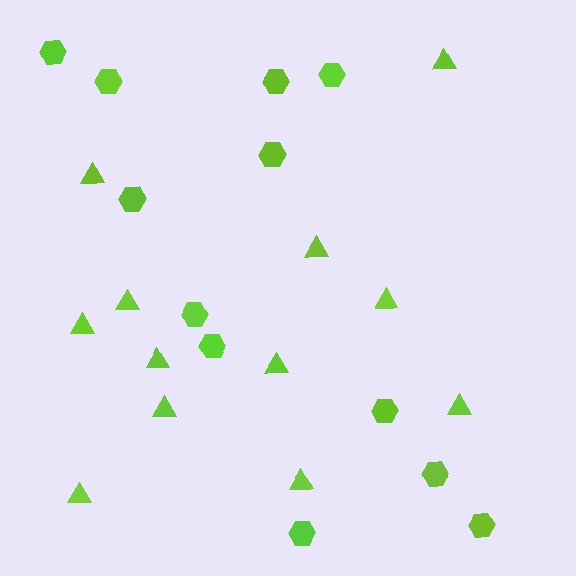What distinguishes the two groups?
There are 2 groups: one group of hexagons (12) and one group of triangles (12).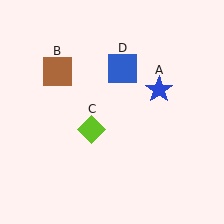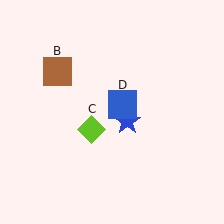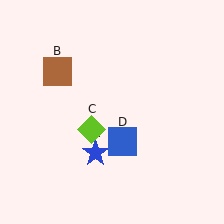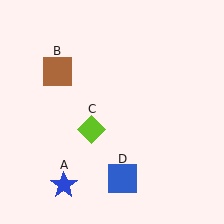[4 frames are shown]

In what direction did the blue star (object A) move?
The blue star (object A) moved down and to the left.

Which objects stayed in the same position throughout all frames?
Brown square (object B) and lime diamond (object C) remained stationary.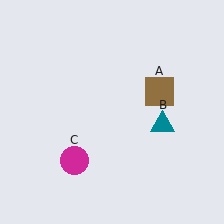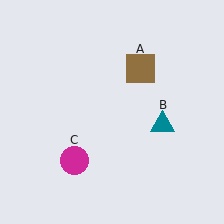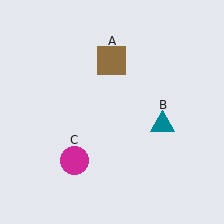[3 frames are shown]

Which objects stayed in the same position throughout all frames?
Teal triangle (object B) and magenta circle (object C) remained stationary.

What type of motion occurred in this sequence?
The brown square (object A) rotated counterclockwise around the center of the scene.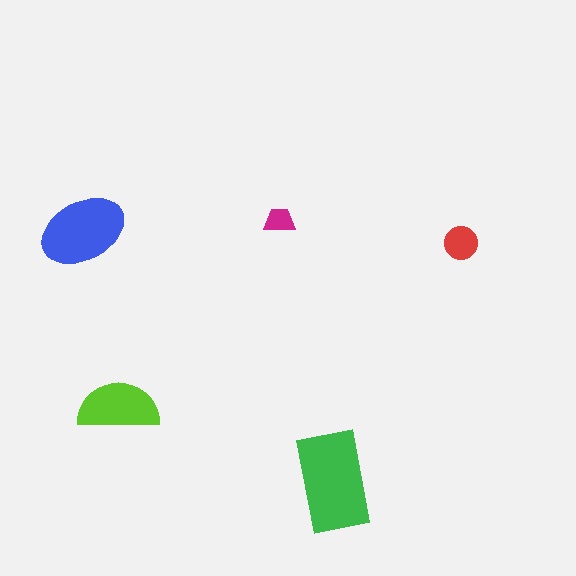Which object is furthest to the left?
The blue ellipse is leftmost.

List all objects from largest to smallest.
The green rectangle, the blue ellipse, the lime semicircle, the red circle, the magenta trapezoid.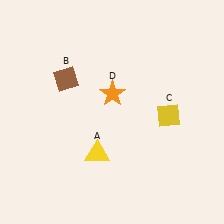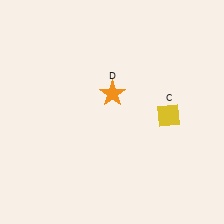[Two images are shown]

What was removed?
The brown diamond (B), the yellow triangle (A) were removed in Image 2.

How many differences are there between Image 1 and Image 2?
There are 2 differences between the two images.